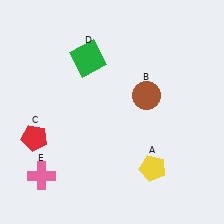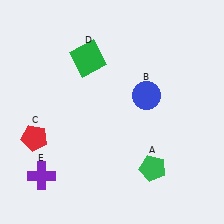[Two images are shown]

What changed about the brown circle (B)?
In Image 1, B is brown. In Image 2, it changed to blue.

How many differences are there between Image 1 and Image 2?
There are 3 differences between the two images.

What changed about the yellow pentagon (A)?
In Image 1, A is yellow. In Image 2, it changed to green.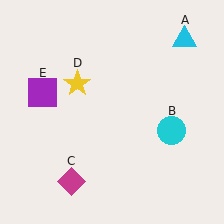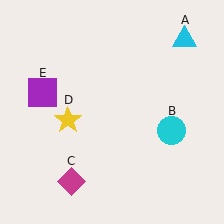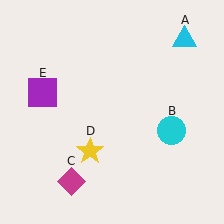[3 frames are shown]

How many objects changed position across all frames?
1 object changed position: yellow star (object D).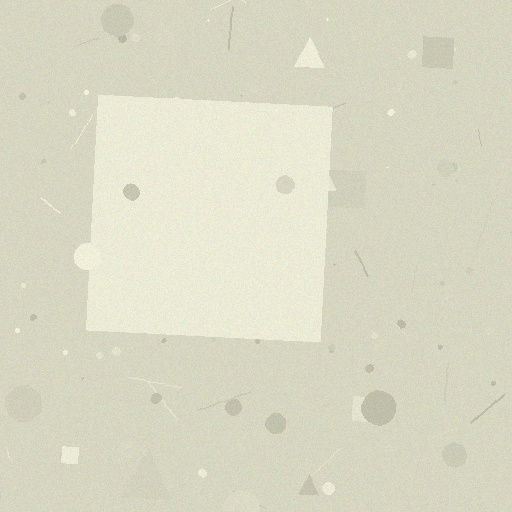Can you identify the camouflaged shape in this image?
The camouflaged shape is a square.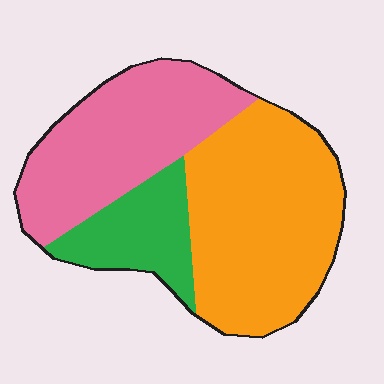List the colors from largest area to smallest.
From largest to smallest: orange, pink, green.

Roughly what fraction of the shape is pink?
Pink takes up about three eighths (3/8) of the shape.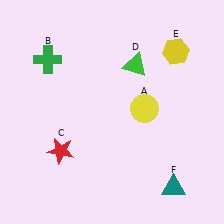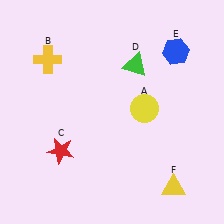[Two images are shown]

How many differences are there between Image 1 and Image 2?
There are 3 differences between the two images.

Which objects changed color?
B changed from green to yellow. E changed from yellow to blue. F changed from teal to yellow.